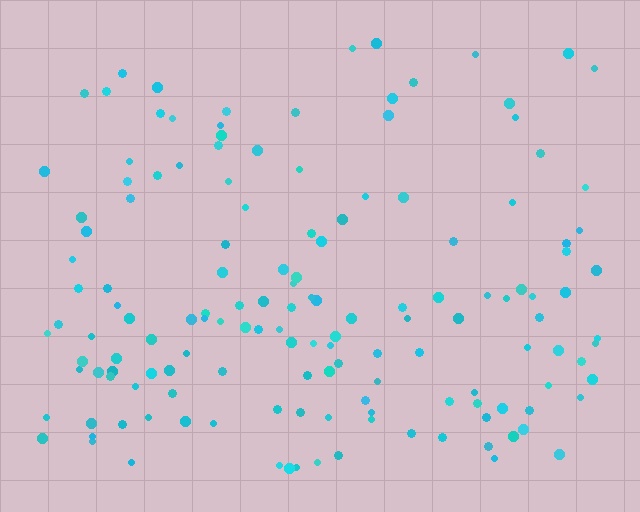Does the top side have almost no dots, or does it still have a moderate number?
Still a moderate number, just noticeably fewer than the bottom.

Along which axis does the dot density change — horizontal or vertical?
Vertical.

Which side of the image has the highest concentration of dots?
The bottom.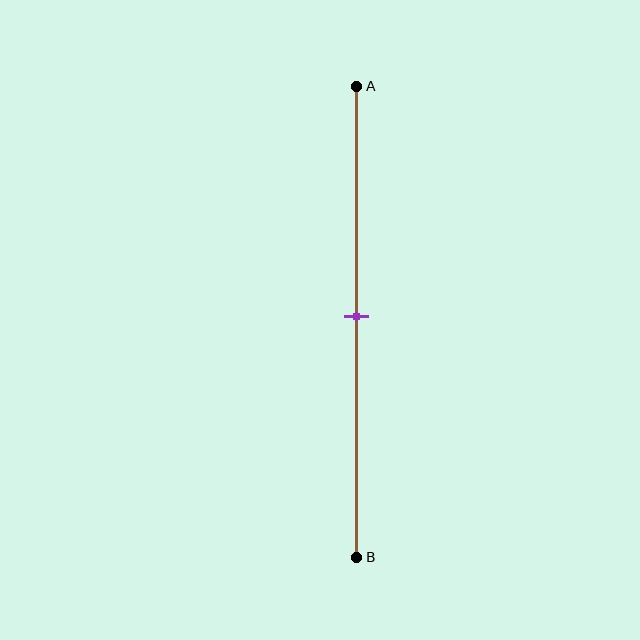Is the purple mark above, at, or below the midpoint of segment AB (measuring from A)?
The purple mark is approximately at the midpoint of segment AB.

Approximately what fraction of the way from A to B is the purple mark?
The purple mark is approximately 50% of the way from A to B.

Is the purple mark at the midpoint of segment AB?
Yes, the mark is approximately at the midpoint.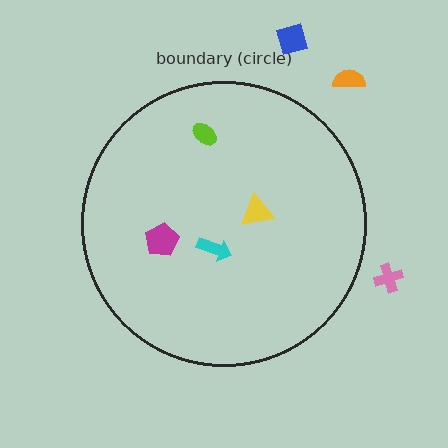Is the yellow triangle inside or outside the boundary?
Inside.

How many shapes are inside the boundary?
4 inside, 3 outside.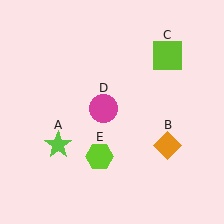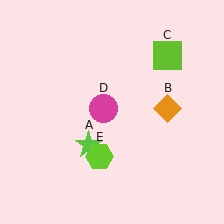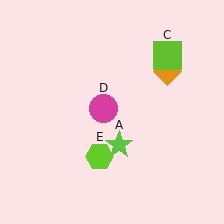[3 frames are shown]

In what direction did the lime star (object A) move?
The lime star (object A) moved right.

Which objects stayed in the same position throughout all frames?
Lime square (object C) and magenta circle (object D) and lime hexagon (object E) remained stationary.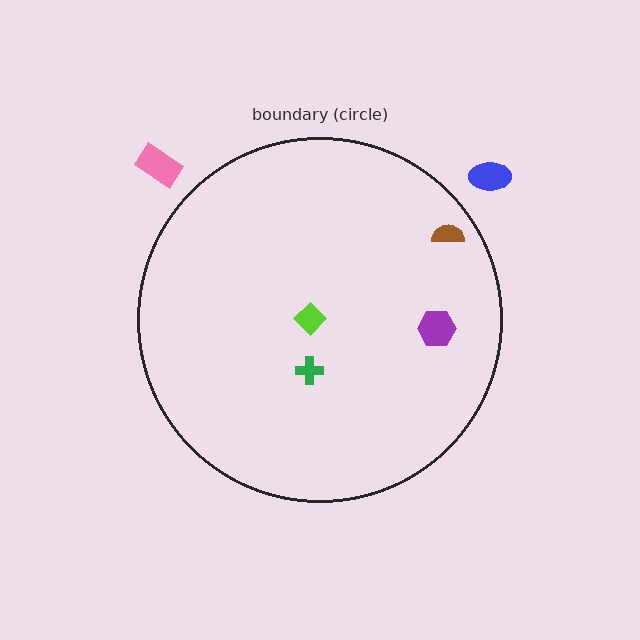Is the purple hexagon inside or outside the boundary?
Inside.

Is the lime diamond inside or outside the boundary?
Inside.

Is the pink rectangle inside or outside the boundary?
Outside.